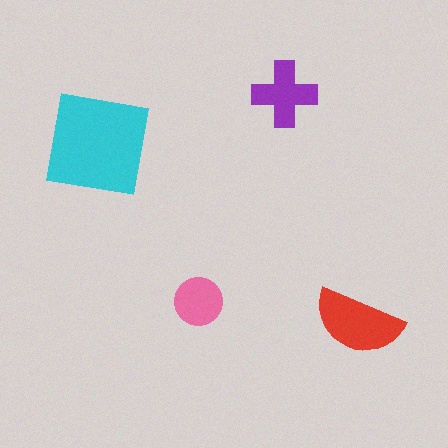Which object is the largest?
The cyan square.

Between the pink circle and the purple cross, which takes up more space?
The purple cross.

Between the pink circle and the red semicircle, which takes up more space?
The red semicircle.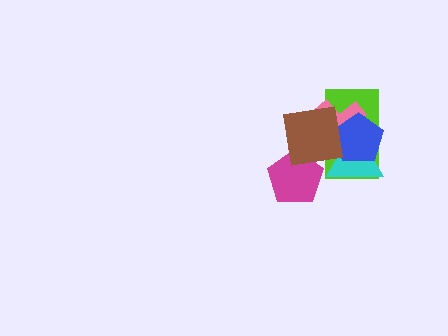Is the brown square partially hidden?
No, no other shape covers it.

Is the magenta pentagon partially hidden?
Yes, it is partially covered by another shape.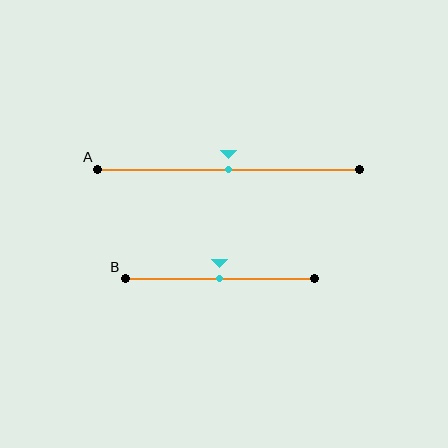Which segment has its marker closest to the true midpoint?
Segment A has its marker closest to the true midpoint.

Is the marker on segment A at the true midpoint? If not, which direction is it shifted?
Yes, the marker on segment A is at the true midpoint.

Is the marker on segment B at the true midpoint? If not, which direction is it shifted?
Yes, the marker on segment B is at the true midpoint.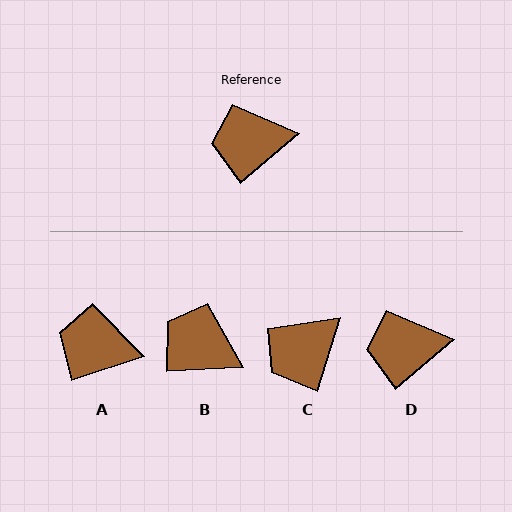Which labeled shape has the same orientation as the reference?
D.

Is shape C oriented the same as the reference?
No, it is off by about 32 degrees.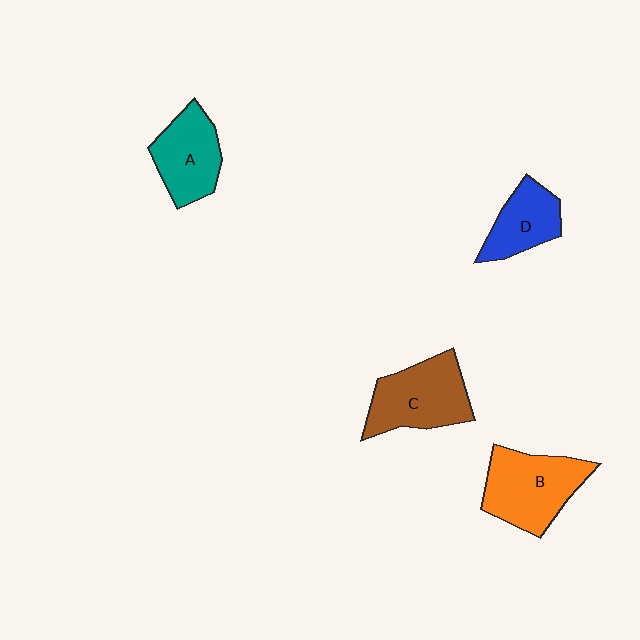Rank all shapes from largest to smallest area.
From largest to smallest: B (orange), C (brown), A (teal), D (blue).